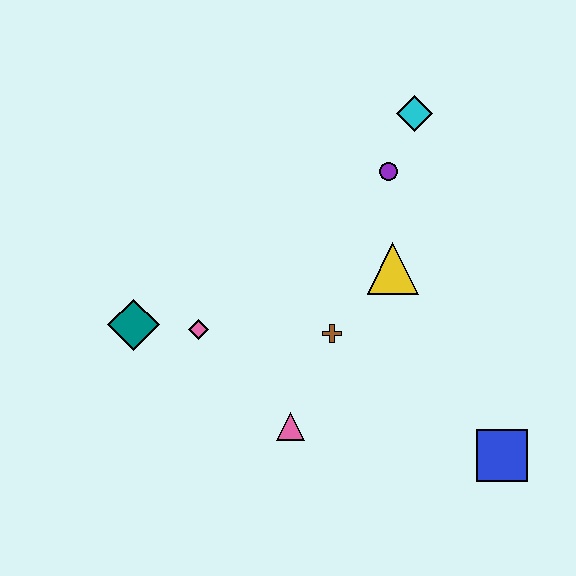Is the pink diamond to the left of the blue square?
Yes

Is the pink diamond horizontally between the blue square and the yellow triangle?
No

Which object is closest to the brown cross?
The yellow triangle is closest to the brown cross.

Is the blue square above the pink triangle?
No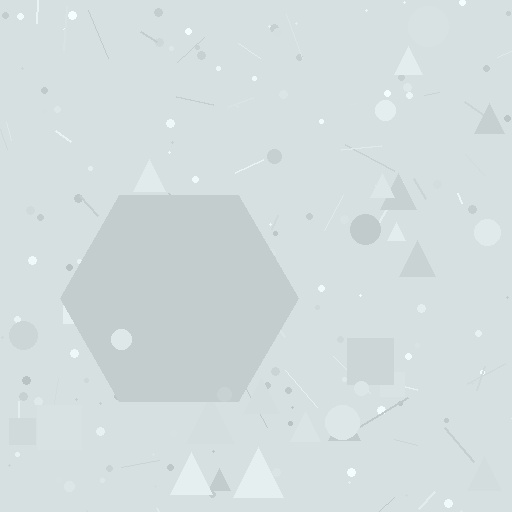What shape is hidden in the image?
A hexagon is hidden in the image.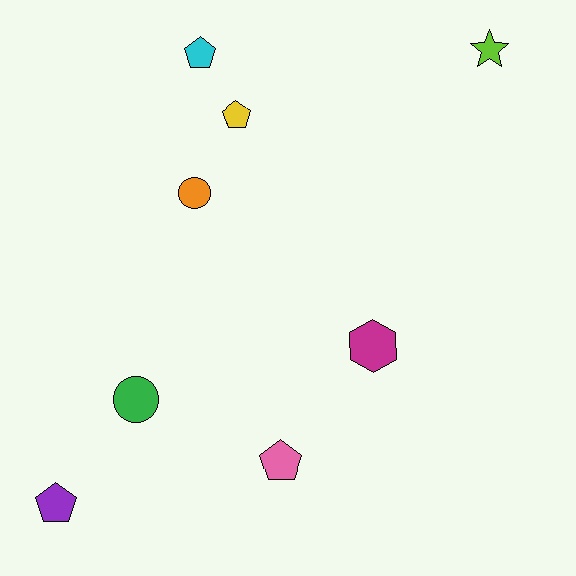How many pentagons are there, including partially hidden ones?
There are 4 pentagons.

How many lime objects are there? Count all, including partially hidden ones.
There is 1 lime object.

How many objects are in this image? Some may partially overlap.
There are 8 objects.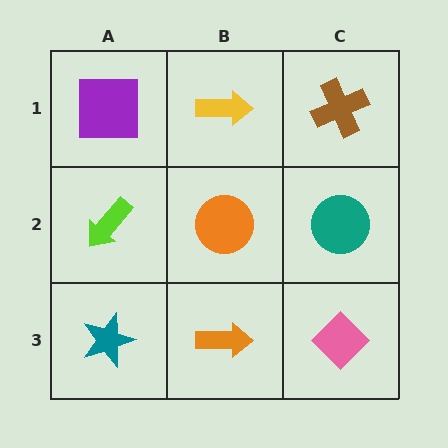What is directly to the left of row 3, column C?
An orange arrow.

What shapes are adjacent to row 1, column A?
A lime arrow (row 2, column A), a yellow arrow (row 1, column B).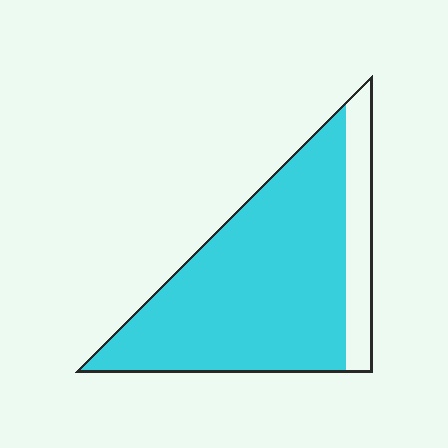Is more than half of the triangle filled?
Yes.